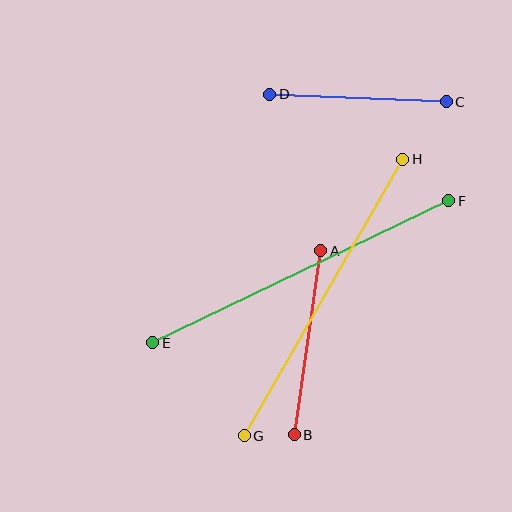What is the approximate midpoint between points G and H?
The midpoint is at approximately (324, 297) pixels.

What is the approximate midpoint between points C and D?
The midpoint is at approximately (358, 98) pixels.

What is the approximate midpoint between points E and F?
The midpoint is at approximately (301, 272) pixels.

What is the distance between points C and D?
The distance is approximately 177 pixels.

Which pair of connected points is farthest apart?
Points E and F are farthest apart.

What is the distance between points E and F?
The distance is approximately 328 pixels.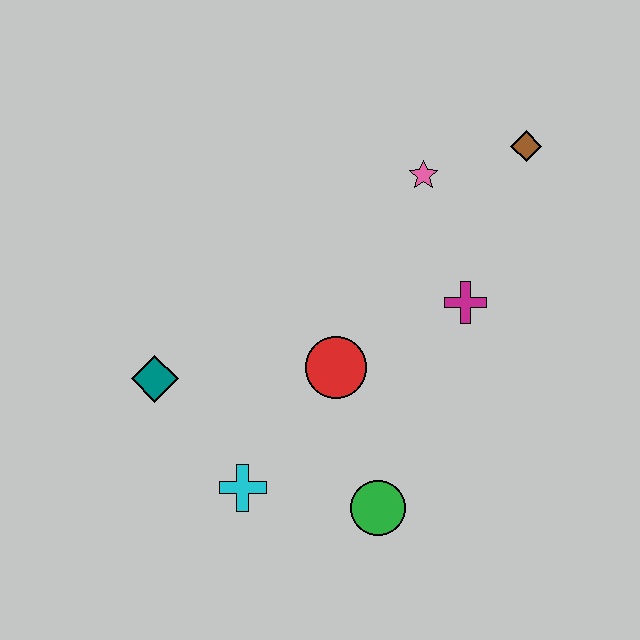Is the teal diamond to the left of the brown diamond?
Yes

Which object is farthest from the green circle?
The brown diamond is farthest from the green circle.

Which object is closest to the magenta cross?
The pink star is closest to the magenta cross.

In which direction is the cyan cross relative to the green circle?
The cyan cross is to the left of the green circle.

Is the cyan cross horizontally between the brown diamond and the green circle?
No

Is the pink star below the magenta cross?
No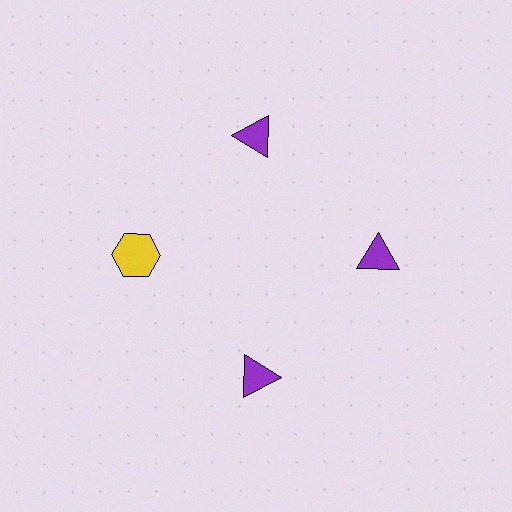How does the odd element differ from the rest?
It differs in both color (yellow instead of purple) and shape (hexagon instead of triangle).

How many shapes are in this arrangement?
There are 4 shapes arranged in a ring pattern.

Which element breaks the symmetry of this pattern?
The yellow hexagon at roughly the 9 o'clock position breaks the symmetry. All other shapes are purple triangles.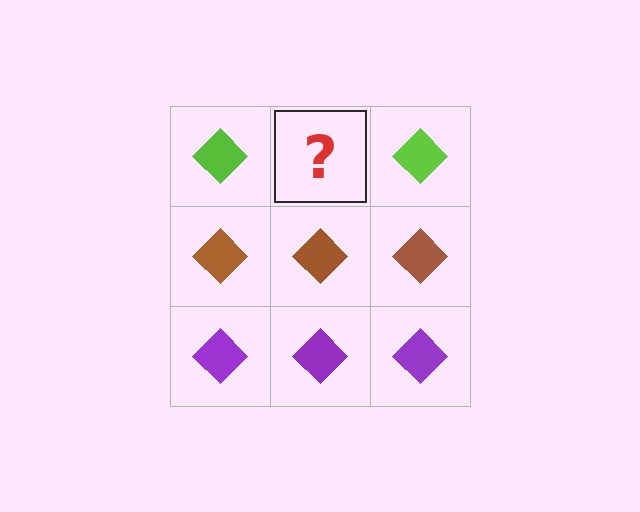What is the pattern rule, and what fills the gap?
The rule is that each row has a consistent color. The gap should be filled with a lime diamond.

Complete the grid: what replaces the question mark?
The question mark should be replaced with a lime diamond.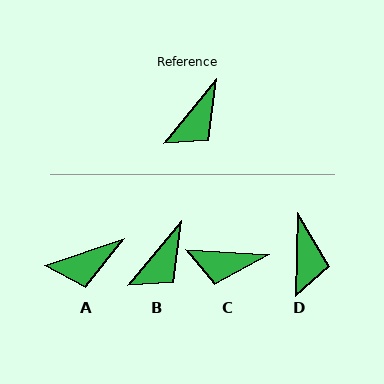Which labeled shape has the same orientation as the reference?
B.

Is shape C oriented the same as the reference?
No, it is off by about 54 degrees.